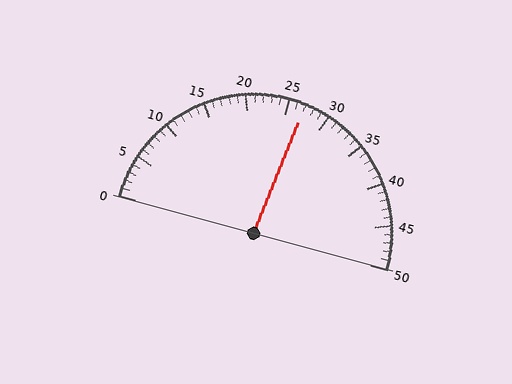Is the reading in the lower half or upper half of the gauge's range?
The reading is in the upper half of the range (0 to 50).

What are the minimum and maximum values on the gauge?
The gauge ranges from 0 to 50.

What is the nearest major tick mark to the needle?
The nearest major tick mark is 25.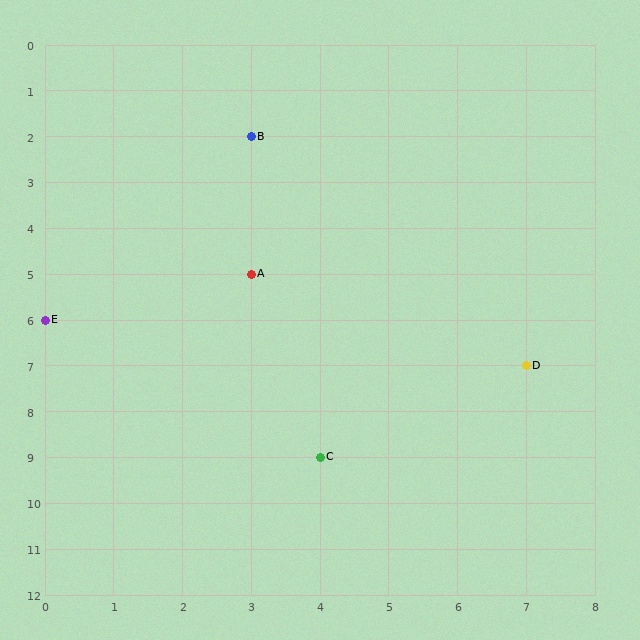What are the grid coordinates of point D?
Point D is at grid coordinates (7, 7).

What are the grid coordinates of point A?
Point A is at grid coordinates (3, 5).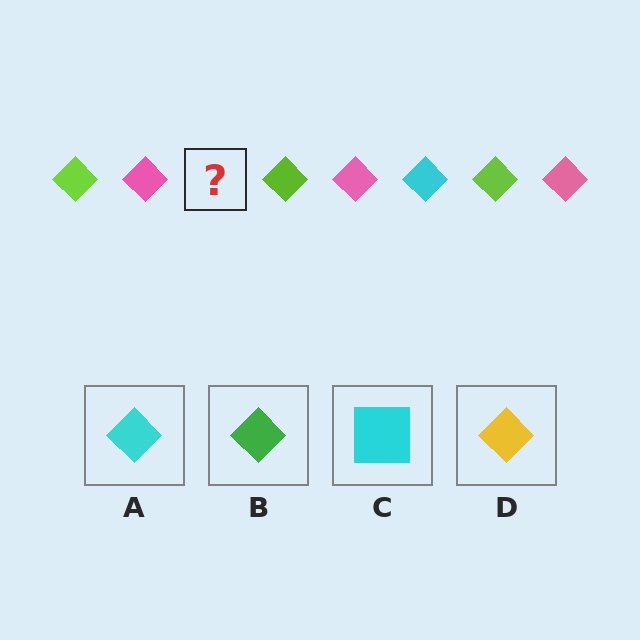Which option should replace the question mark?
Option A.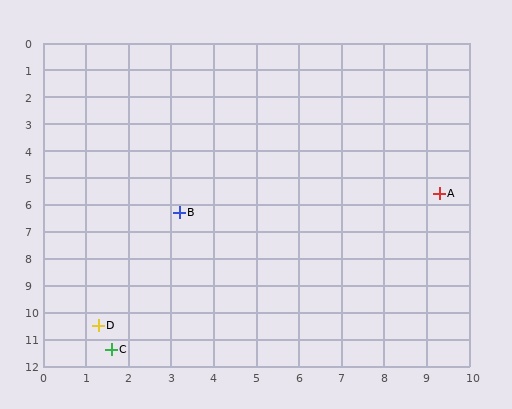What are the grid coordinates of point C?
Point C is at approximately (1.6, 11.4).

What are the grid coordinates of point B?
Point B is at approximately (3.2, 6.3).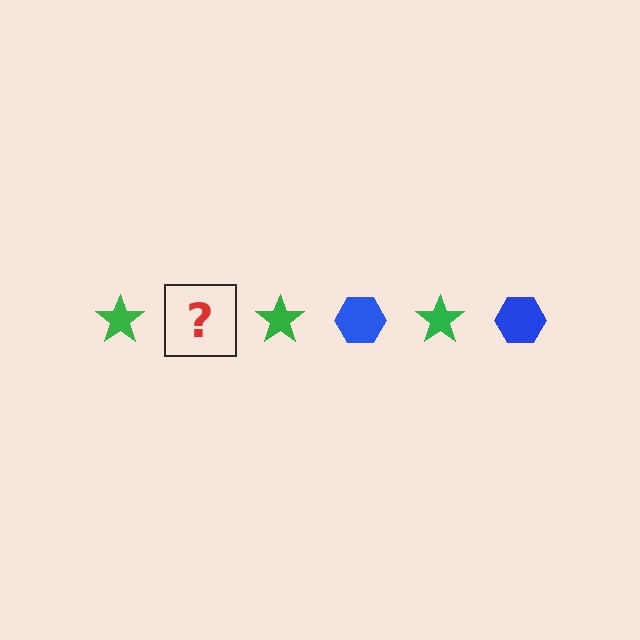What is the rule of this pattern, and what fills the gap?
The rule is that the pattern alternates between green star and blue hexagon. The gap should be filled with a blue hexagon.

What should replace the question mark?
The question mark should be replaced with a blue hexagon.